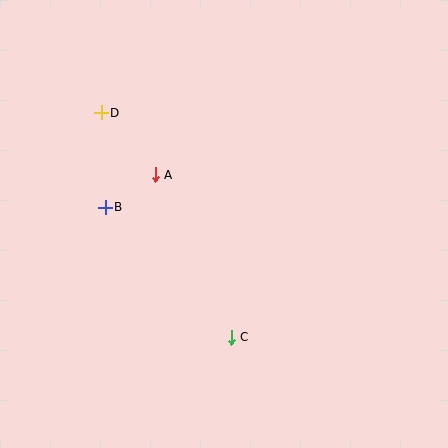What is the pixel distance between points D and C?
The distance between D and C is 259 pixels.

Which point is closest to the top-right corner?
Point A is closest to the top-right corner.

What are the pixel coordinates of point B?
Point B is at (105, 207).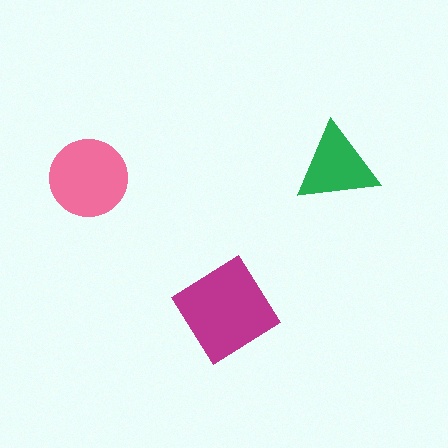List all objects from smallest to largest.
The green triangle, the pink circle, the magenta diamond.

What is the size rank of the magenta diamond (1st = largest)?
1st.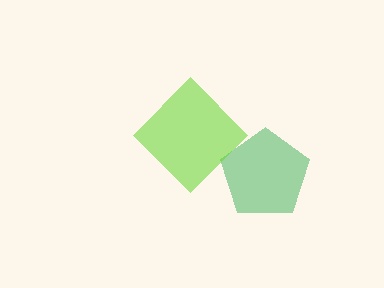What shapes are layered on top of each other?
The layered shapes are: a green pentagon, a lime diamond.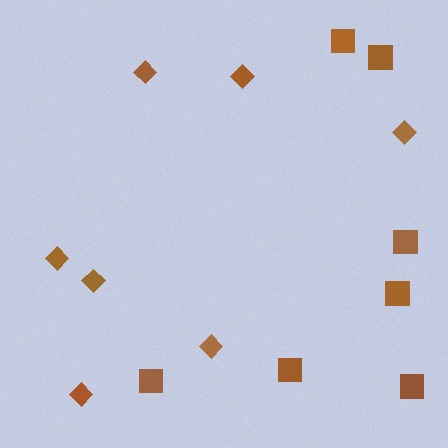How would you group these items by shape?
There are 2 groups: one group of squares (7) and one group of diamonds (7).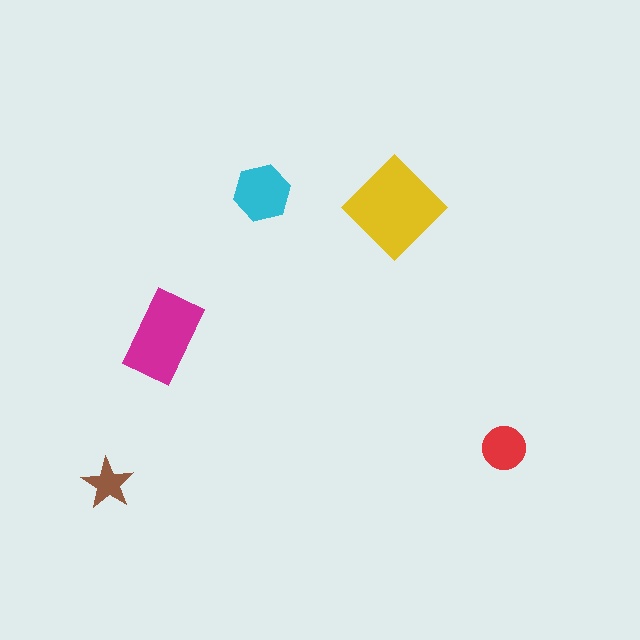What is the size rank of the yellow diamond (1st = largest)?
1st.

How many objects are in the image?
There are 5 objects in the image.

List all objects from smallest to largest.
The brown star, the red circle, the cyan hexagon, the magenta rectangle, the yellow diamond.